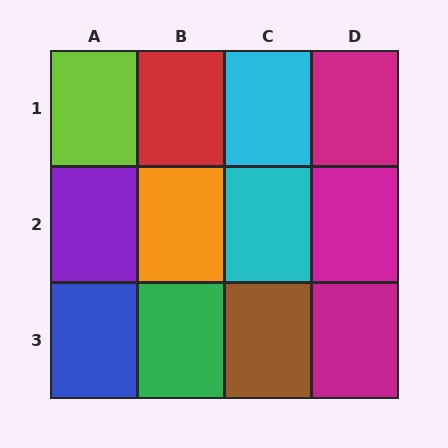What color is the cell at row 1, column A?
Lime.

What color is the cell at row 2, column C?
Cyan.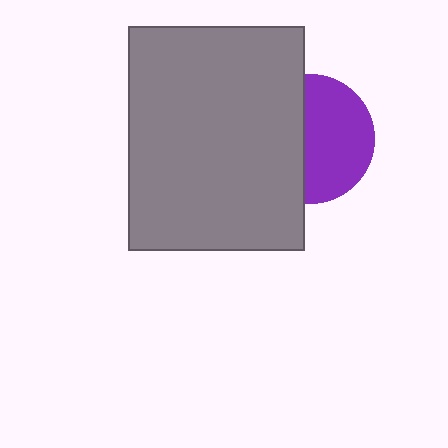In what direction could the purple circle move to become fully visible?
The purple circle could move right. That would shift it out from behind the gray rectangle entirely.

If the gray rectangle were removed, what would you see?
You would see the complete purple circle.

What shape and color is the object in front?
The object in front is a gray rectangle.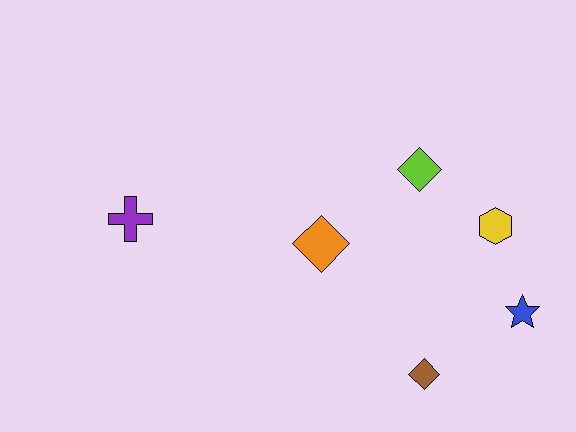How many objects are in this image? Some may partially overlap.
There are 6 objects.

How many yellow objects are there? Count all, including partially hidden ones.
There is 1 yellow object.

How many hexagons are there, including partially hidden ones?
There is 1 hexagon.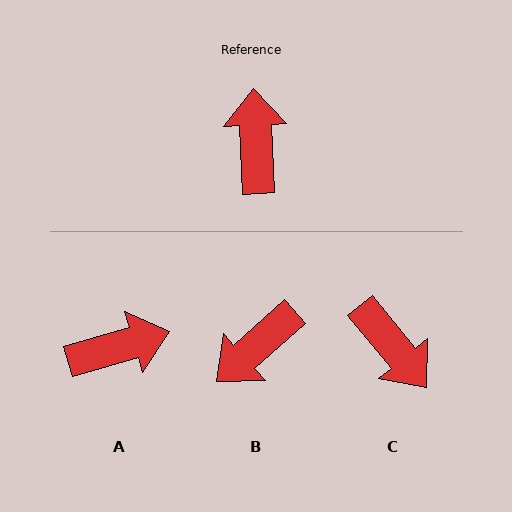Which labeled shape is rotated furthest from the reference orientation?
C, about 144 degrees away.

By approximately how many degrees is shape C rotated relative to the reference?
Approximately 144 degrees clockwise.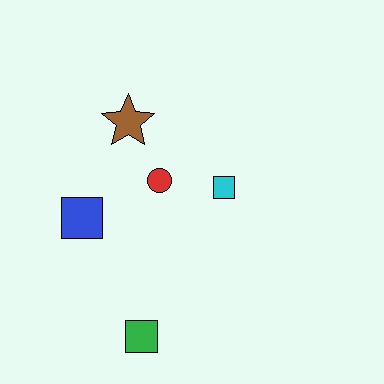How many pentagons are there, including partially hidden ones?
There are no pentagons.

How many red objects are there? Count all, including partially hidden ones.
There is 1 red object.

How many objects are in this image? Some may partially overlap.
There are 5 objects.